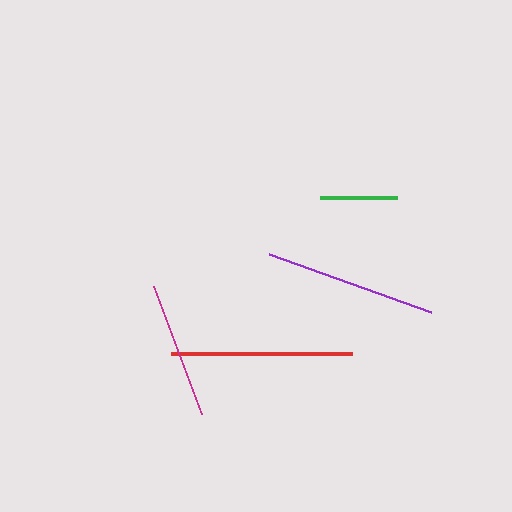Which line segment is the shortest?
The green line is the shortest at approximately 77 pixels.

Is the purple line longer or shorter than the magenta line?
The purple line is longer than the magenta line.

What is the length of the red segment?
The red segment is approximately 181 pixels long.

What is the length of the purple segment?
The purple segment is approximately 172 pixels long.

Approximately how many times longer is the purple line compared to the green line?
The purple line is approximately 2.2 times the length of the green line.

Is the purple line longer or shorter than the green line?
The purple line is longer than the green line.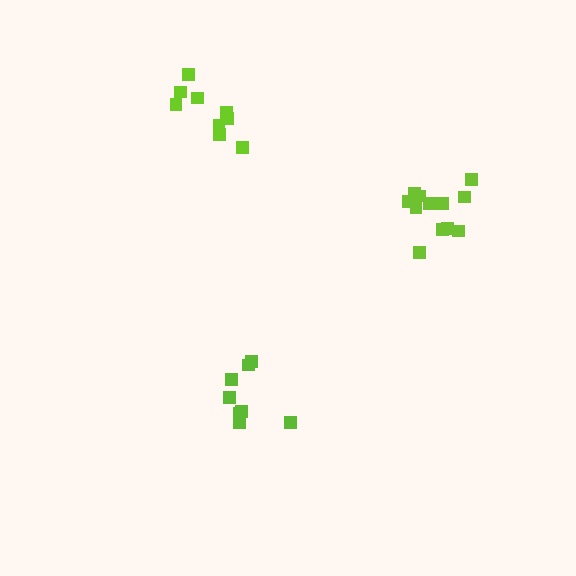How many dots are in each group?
Group 1: 9 dots, Group 2: 8 dots, Group 3: 12 dots (29 total).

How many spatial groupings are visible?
There are 3 spatial groupings.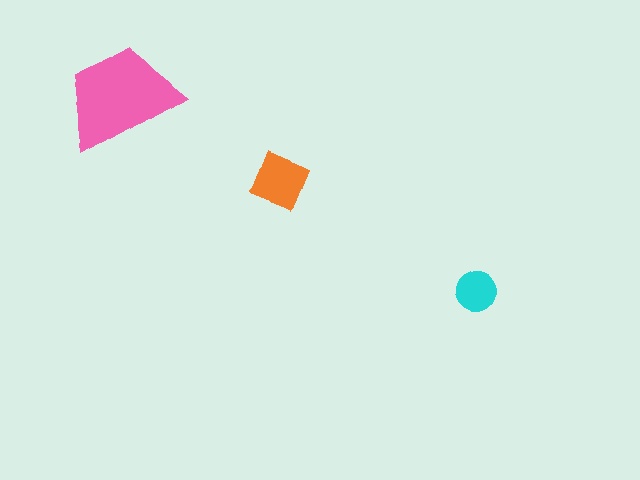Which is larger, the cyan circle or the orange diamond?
The orange diamond.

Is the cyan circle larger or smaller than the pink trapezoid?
Smaller.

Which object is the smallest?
The cyan circle.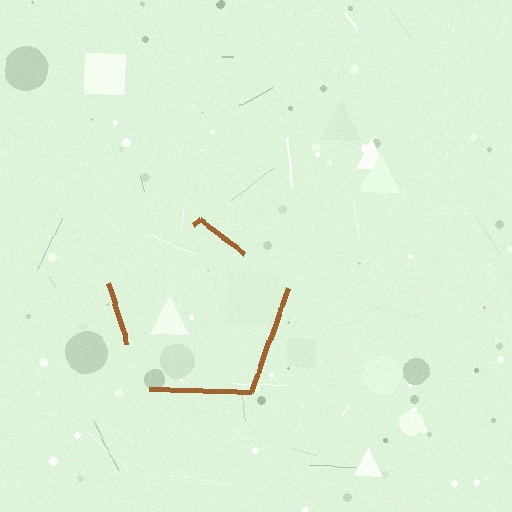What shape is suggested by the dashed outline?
The dashed outline suggests a pentagon.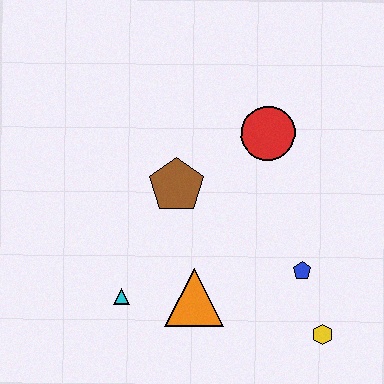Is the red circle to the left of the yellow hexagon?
Yes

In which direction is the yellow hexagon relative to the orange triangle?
The yellow hexagon is to the right of the orange triangle.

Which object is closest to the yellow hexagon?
The blue pentagon is closest to the yellow hexagon.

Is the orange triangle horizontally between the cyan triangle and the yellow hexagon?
Yes